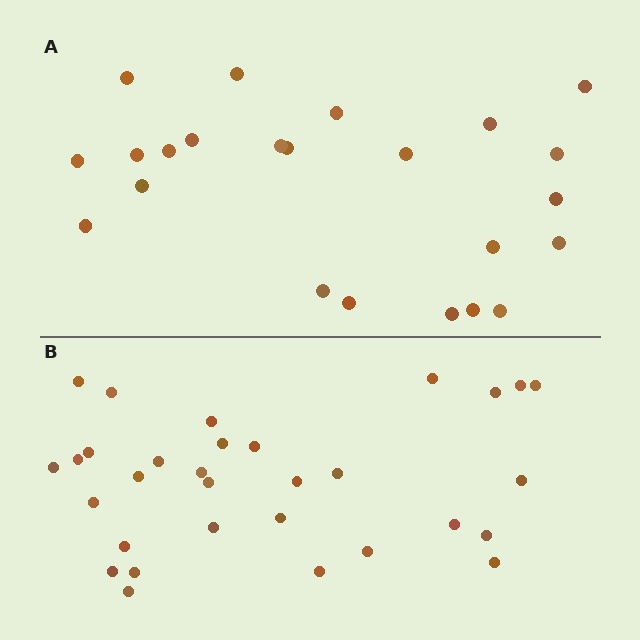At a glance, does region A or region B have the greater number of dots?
Region B (the bottom region) has more dots.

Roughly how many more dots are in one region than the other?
Region B has roughly 8 or so more dots than region A.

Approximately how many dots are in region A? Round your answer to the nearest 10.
About 20 dots. (The exact count is 23, which rounds to 20.)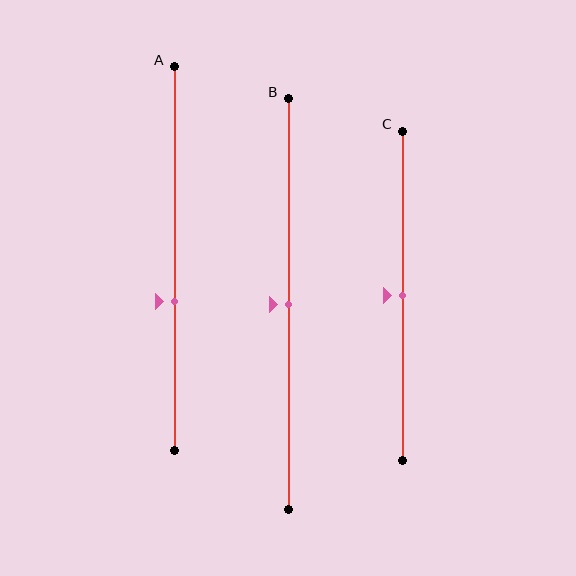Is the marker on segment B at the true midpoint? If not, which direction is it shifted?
Yes, the marker on segment B is at the true midpoint.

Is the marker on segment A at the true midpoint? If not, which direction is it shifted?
No, the marker on segment A is shifted downward by about 11% of the segment length.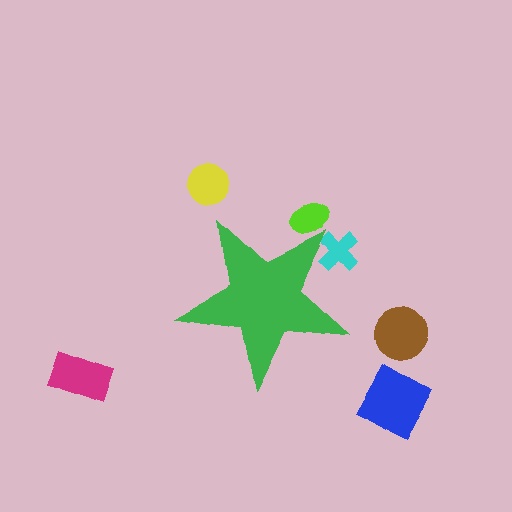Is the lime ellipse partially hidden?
Yes, the lime ellipse is partially hidden behind the green star.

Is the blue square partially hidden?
No, the blue square is fully visible.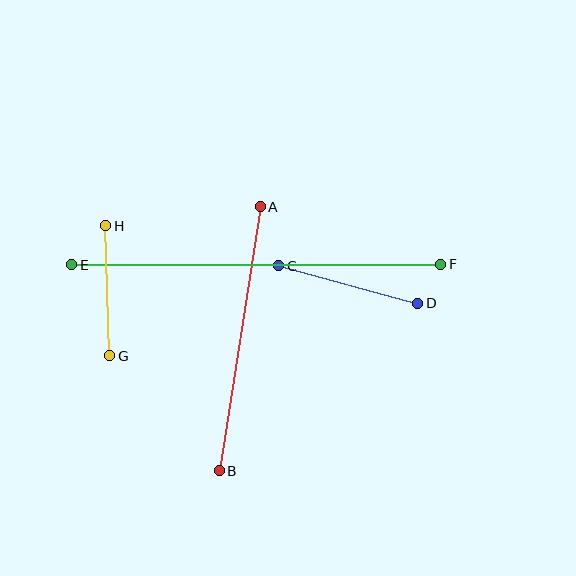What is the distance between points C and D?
The distance is approximately 144 pixels.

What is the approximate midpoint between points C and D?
The midpoint is at approximately (348, 285) pixels.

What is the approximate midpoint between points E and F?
The midpoint is at approximately (256, 265) pixels.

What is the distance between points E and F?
The distance is approximately 369 pixels.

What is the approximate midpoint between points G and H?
The midpoint is at approximately (108, 291) pixels.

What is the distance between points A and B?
The distance is approximately 267 pixels.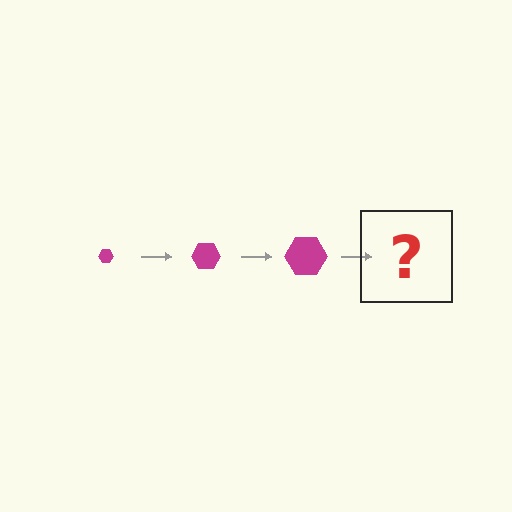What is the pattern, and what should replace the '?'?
The pattern is that the hexagon gets progressively larger each step. The '?' should be a magenta hexagon, larger than the previous one.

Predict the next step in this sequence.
The next step is a magenta hexagon, larger than the previous one.